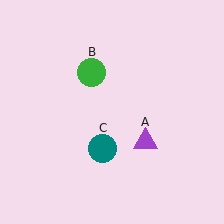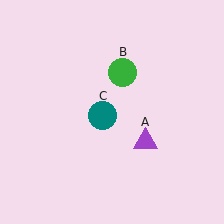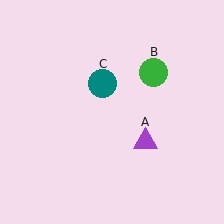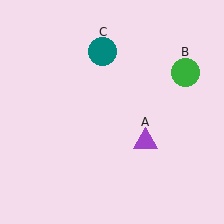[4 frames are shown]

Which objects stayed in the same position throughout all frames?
Purple triangle (object A) remained stationary.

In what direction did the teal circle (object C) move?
The teal circle (object C) moved up.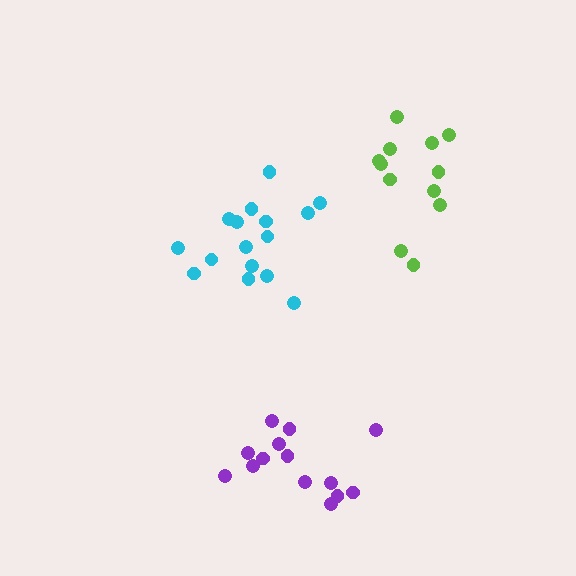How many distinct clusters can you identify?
There are 3 distinct clusters.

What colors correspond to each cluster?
The clusters are colored: cyan, lime, purple.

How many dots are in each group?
Group 1: 16 dots, Group 2: 12 dots, Group 3: 14 dots (42 total).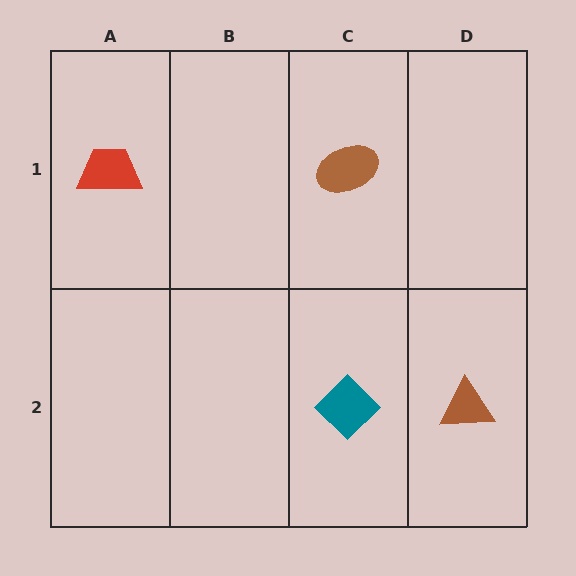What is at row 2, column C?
A teal diamond.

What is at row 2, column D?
A brown triangle.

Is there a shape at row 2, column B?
No, that cell is empty.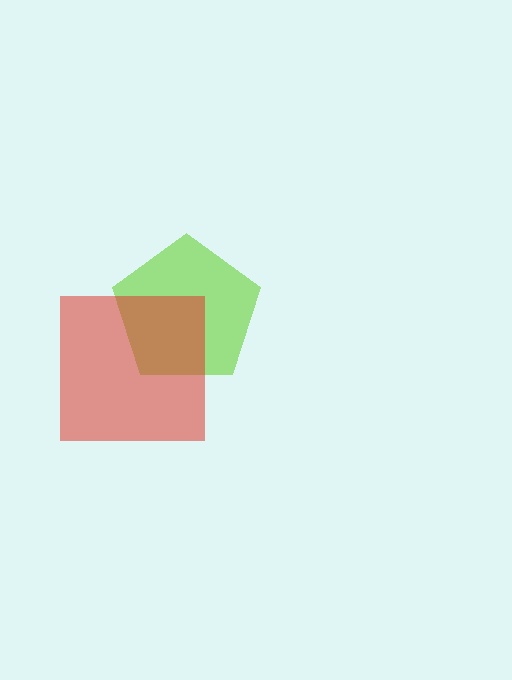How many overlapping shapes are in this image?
There are 2 overlapping shapes in the image.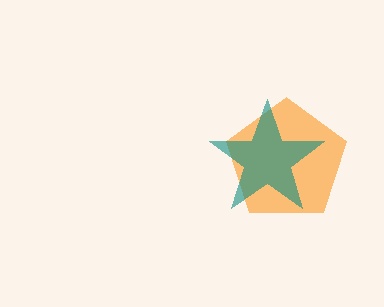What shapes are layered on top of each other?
The layered shapes are: an orange pentagon, a teal star.